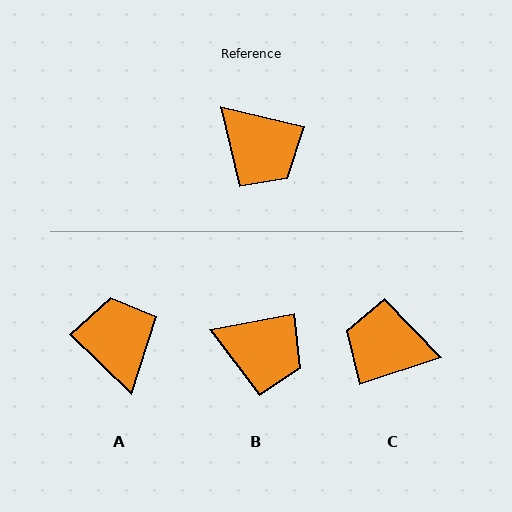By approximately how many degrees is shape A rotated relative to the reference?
Approximately 149 degrees counter-clockwise.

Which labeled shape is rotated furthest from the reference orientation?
A, about 149 degrees away.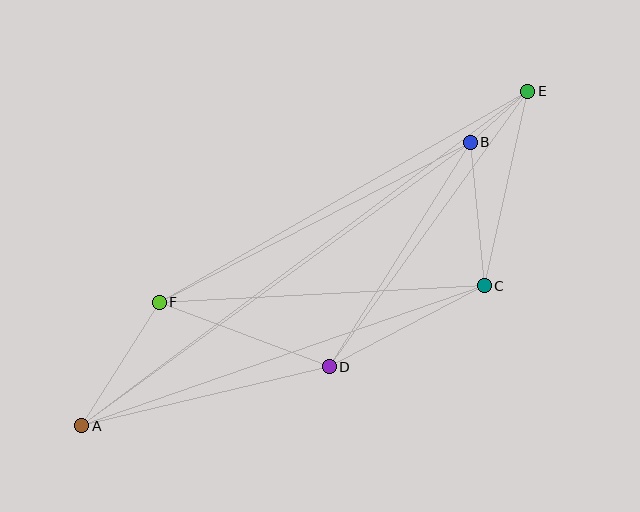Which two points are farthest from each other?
Points A and E are farthest from each other.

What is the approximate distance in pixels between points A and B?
The distance between A and B is approximately 481 pixels.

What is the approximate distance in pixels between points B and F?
The distance between B and F is approximately 350 pixels.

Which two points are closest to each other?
Points B and E are closest to each other.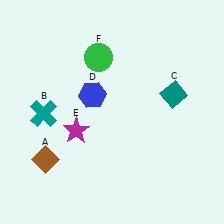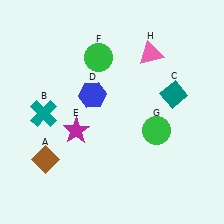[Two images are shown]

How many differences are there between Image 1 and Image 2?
There are 2 differences between the two images.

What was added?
A green circle (G), a pink triangle (H) were added in Image 2.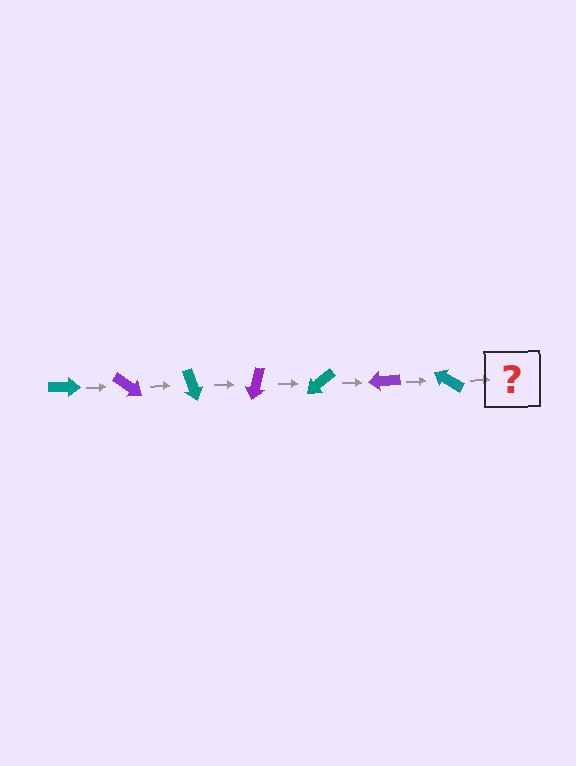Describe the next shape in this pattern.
It should be a purple arrow, rotated 245 degrees from the start.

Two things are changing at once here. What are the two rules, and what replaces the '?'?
The two rules are that it rotates 35 degrees each step and the color cycles through teal and purple. The '?' should be a purple arrow, rotated 245 degrees from the start.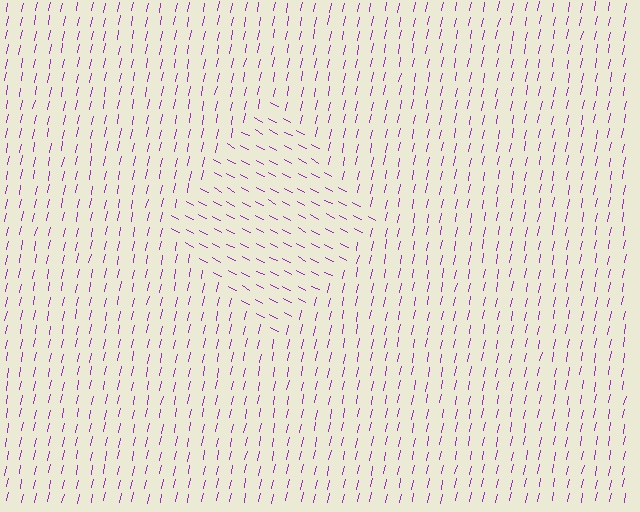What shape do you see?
I see a diamond.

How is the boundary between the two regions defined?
The boundary is defined purely by a change in line orientation (approximately 73 degrees difference). All lines are the same color and thickness.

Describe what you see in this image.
The image is filled with small purple line segments. A diamond region in the image has lines oriented differently from the surrounding lines, creating a visible texture boundary.